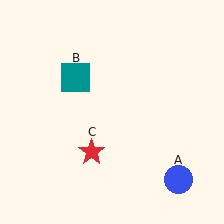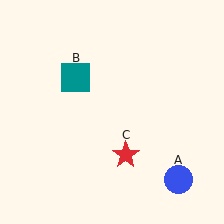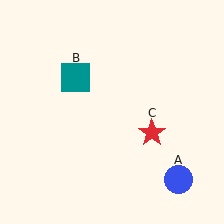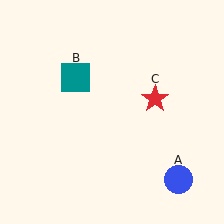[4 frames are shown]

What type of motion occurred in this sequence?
The red star (object C) rotated counterclockwise around the center of the scene.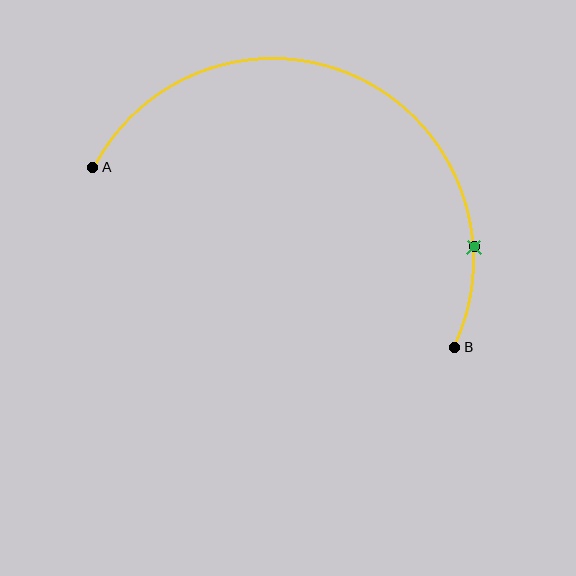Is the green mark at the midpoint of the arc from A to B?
No. The green mark lies on the arc but is closer to endpoint B. The arc midpoint would be at the point on the curve equidistant along the arc from both A and B.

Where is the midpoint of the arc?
The arc midpoint is the point on the curve farthest from the straight line joining A and B. It sits above that line.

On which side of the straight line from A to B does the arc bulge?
The arc bulges above the straight line connecting A and B.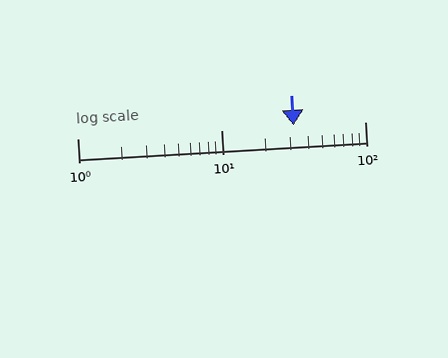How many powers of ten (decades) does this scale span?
The scale spans 2 decades, from 1 to 100.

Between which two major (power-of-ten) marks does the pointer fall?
The pointer is between 10 and 100.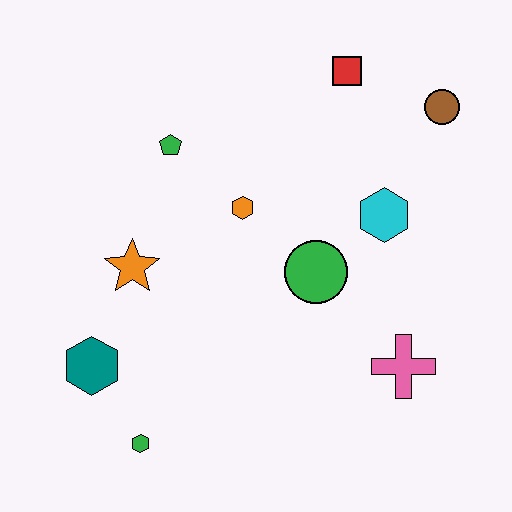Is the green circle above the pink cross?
Yes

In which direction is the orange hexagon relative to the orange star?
The orange hexagon is to the right of the orange star.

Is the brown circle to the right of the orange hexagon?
Yes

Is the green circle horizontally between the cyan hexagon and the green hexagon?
Yes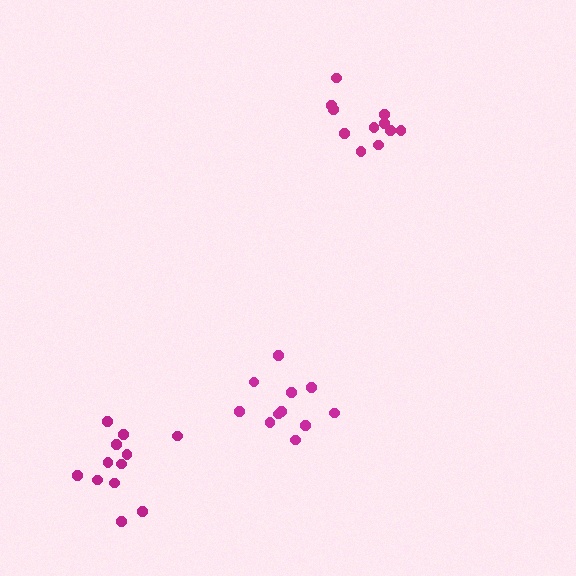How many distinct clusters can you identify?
There are 3 distinct clusters.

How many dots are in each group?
Group 1: 11 dots, Group 2: 11 dots, Group 3: 12 dots (34 total).